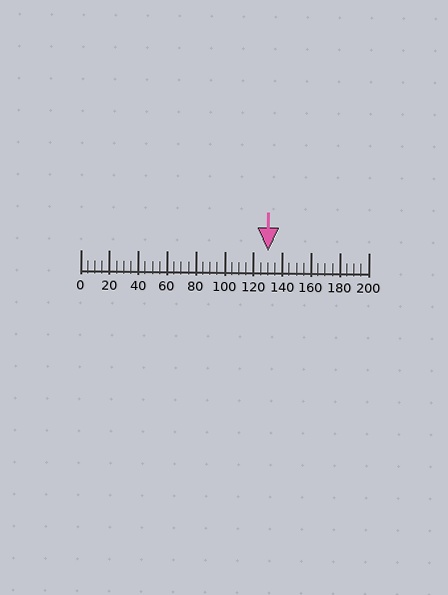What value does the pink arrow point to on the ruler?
The pink arrow points to approximately 130.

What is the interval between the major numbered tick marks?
The major tick marks are spaced 20 units apart.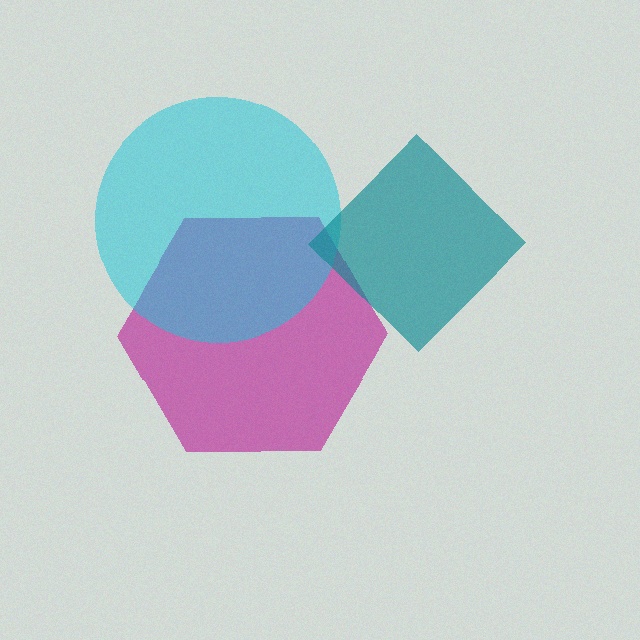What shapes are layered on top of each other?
The layered shapes are: a magenta hexagon, a cyan circle, a teal diamond.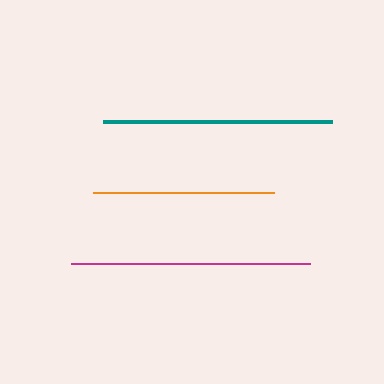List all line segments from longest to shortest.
From longest to shortest: magenta, teal, orange.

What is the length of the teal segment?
The teal segment is approximately 229 pixels long.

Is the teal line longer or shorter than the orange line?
The teal line is longer than the orange line.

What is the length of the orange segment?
The orange segment is approximately 181 pixels long.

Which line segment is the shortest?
The orange line is the shortest at approximately 181 pixels.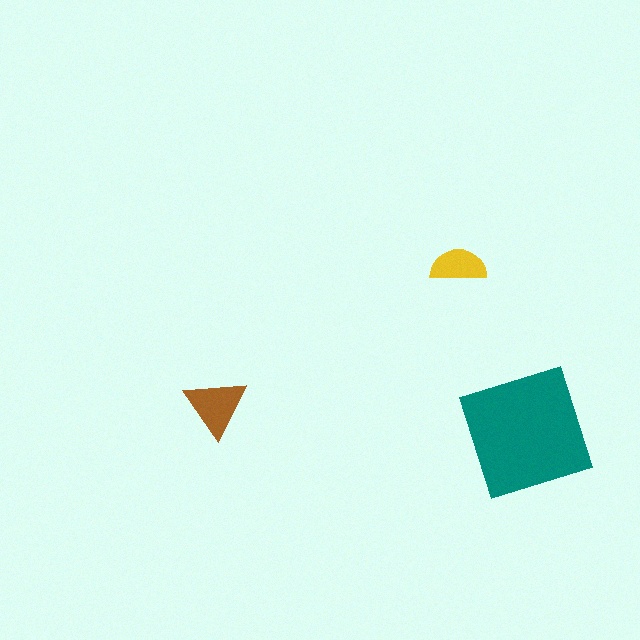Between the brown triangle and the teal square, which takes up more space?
The teal square.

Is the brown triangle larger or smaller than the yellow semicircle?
Larger.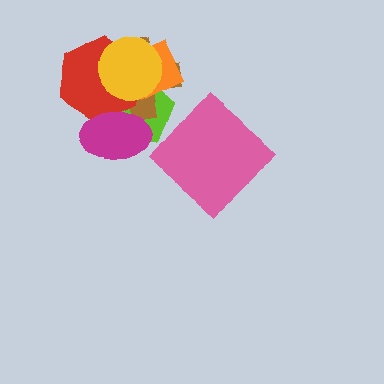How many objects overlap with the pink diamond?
0 objects overlap with the pink diamond.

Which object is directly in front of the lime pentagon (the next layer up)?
The brown cross is directly in front of the lime pentagon.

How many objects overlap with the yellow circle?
4 objects overlap with the yellow circle.